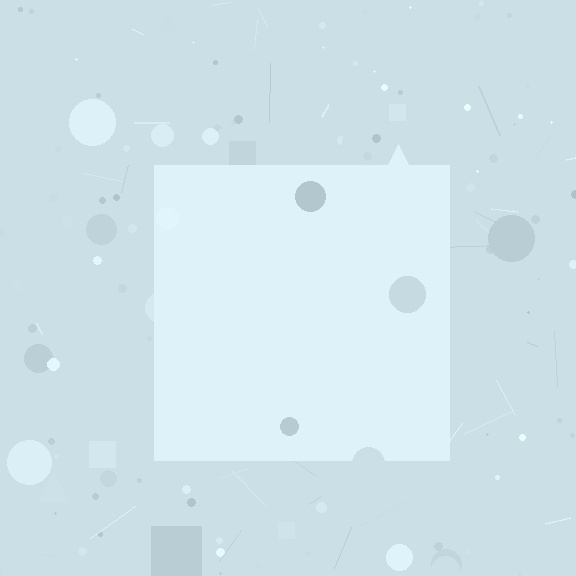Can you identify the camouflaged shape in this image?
The camouflaged shape is a square.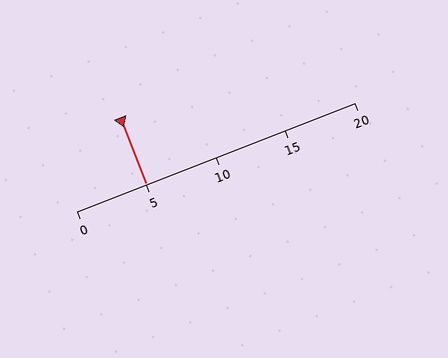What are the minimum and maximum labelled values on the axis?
The axis runs from 0 to 20.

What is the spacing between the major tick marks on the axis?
The major ticks are spaced 5 apart.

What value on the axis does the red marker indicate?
The marker indicates approximately 5.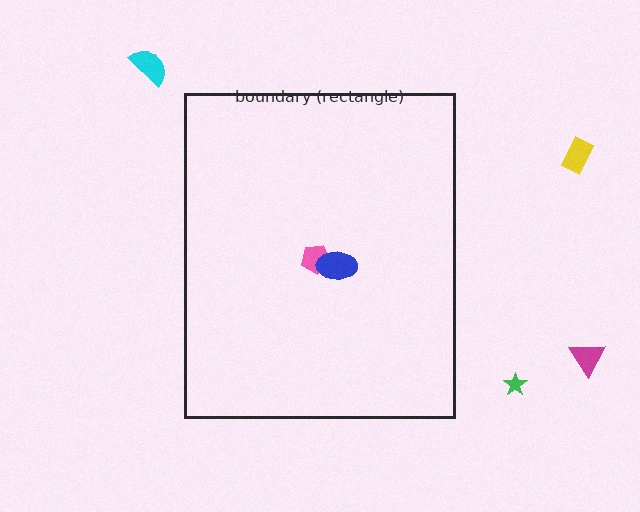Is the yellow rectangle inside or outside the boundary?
Outside.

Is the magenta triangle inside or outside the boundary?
Outside.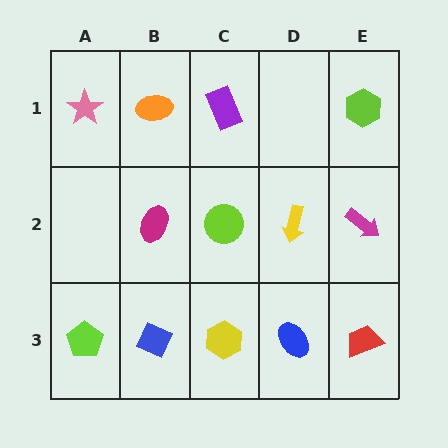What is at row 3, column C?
A yellow hexagon.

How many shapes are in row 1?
4 shapes.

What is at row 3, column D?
A blue ellipse.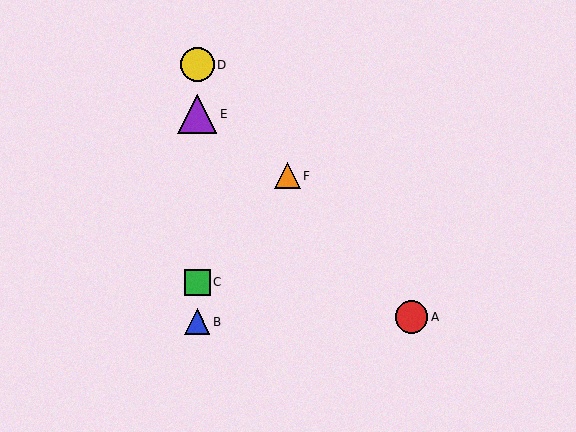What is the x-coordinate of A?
Object A is at x≈412.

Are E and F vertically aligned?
No, E is at x≈197 and F is at x≈287.